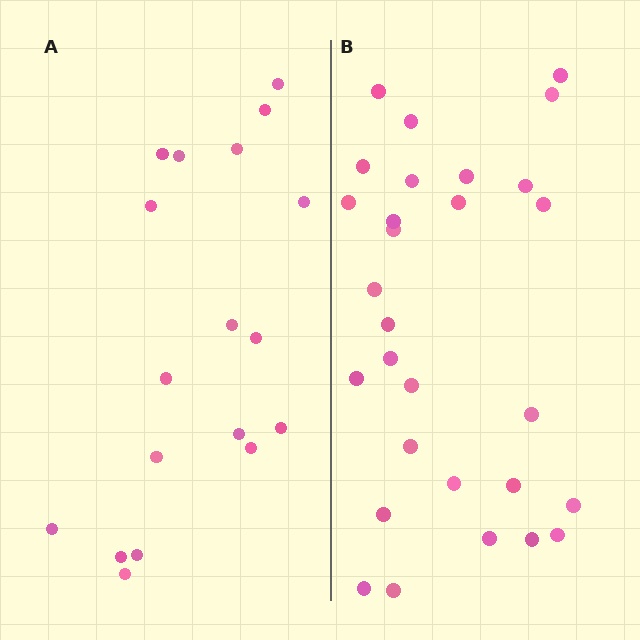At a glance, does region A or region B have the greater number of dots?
Region B (the right region) has more dots.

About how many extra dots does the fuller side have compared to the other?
Region B has roughly 12 or so more dots than region A.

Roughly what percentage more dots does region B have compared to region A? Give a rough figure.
About 60% more.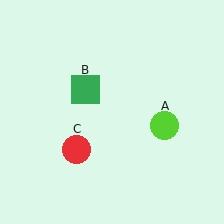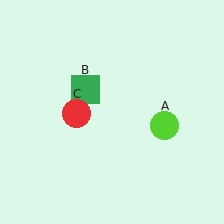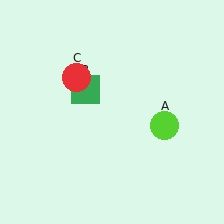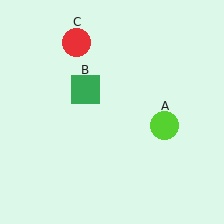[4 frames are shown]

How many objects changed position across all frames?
1 object changed position: red circle (object C).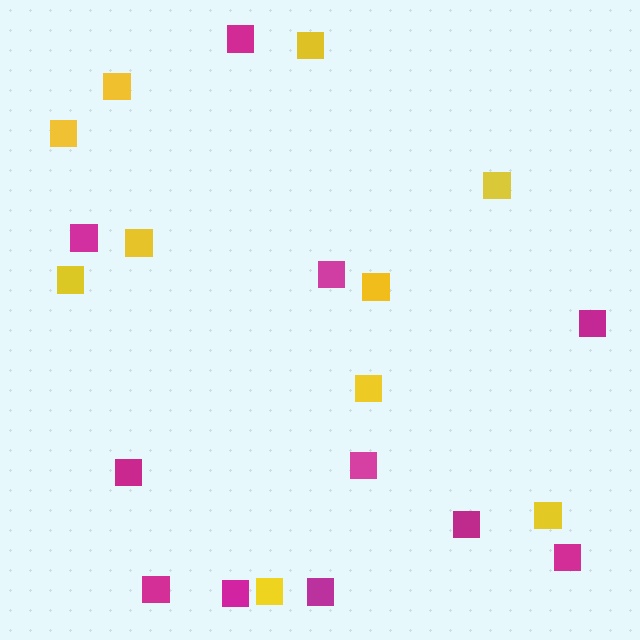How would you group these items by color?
There are 2 groups: one group of yellow squares (10) and one group of magenta squares (11).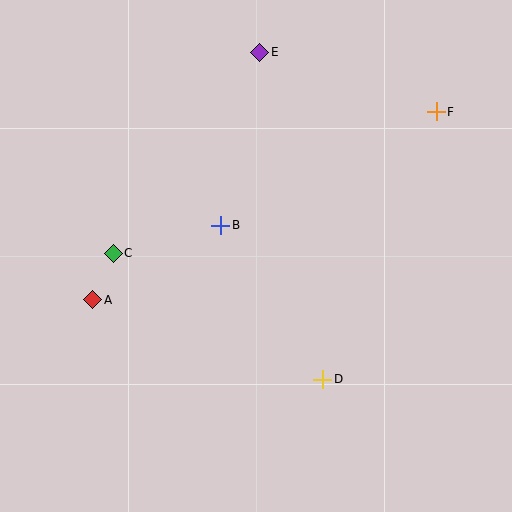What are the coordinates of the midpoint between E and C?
The midpoint between E and C is at (186, 153).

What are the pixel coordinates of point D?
Point D is at (323, 379).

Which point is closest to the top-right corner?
Point F is closest to the top-right corner.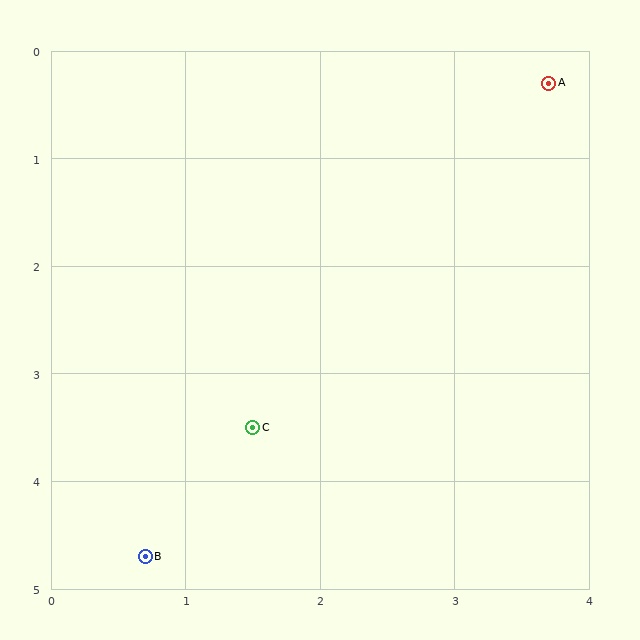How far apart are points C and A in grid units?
Points C and A are about 3.9 grid units apart.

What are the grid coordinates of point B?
Point B is at approximately (0.7, 4.7).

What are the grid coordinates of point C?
Point C is at approximately (1.5, 3.5).